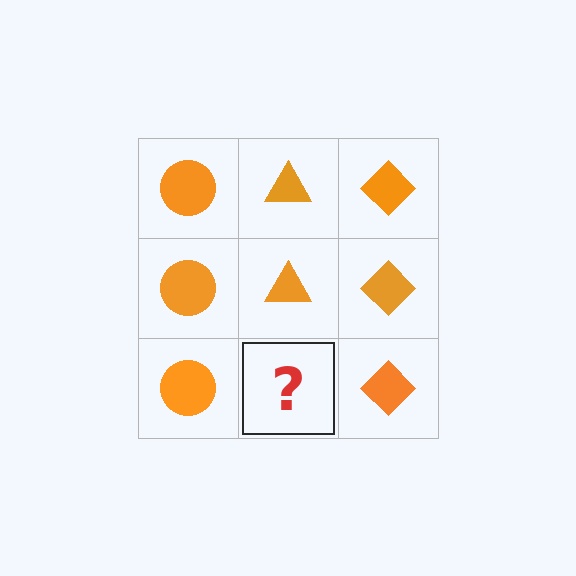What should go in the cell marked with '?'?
The missing cell should contain an orange triangle.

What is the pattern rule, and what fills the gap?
The rule is that each column has a consistent shape. The gap should be filled with an orange triangle.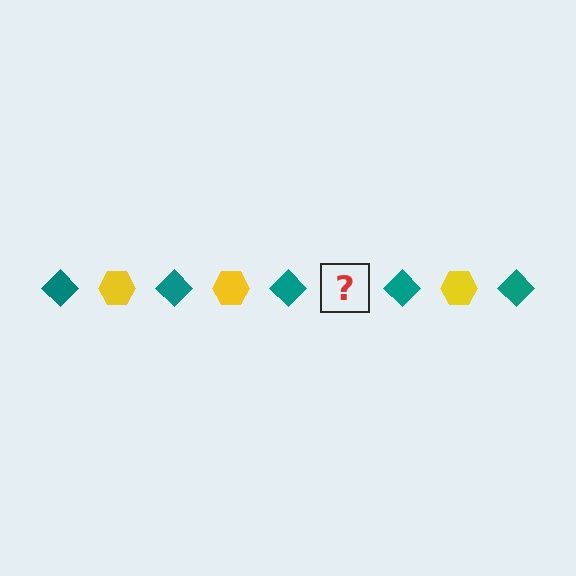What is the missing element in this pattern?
The missing element is a yellow hexagon.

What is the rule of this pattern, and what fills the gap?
The rule is that the pattern alternates between teal diamond and yellow hexagon. The gap should be filled with a yellow hexagon.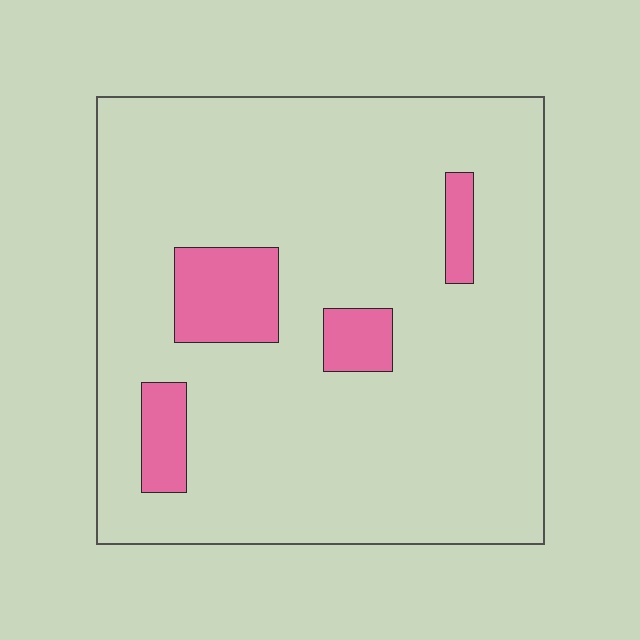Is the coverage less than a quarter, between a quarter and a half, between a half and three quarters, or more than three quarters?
Less than a quarter.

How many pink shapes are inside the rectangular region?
4.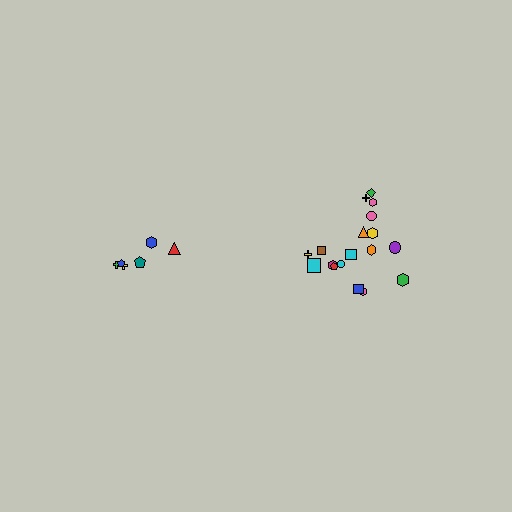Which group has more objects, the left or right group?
The right group.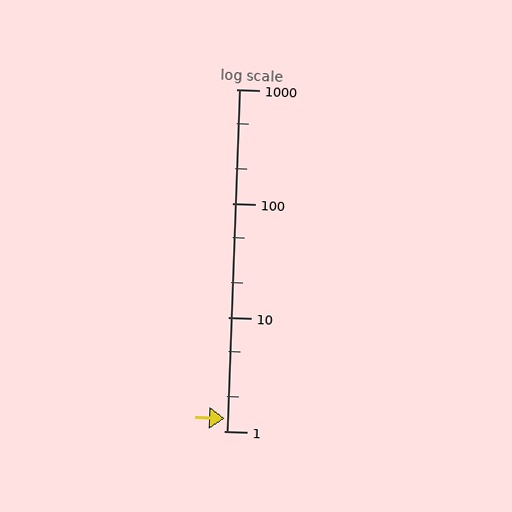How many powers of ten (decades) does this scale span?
The scale spans 3 decades, from 1 to 1000.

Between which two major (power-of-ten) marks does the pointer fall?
The pointer is between 1 and 10.